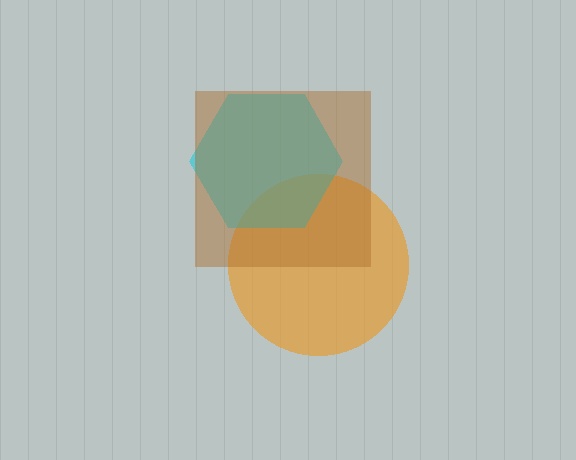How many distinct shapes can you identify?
There are 3 distinct shapes: an orange circle, a cyan hexagon, a brown square.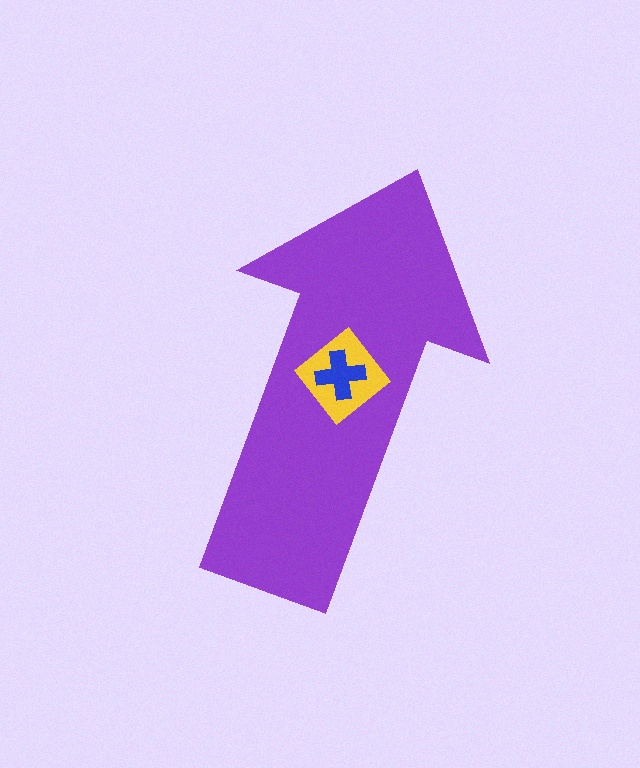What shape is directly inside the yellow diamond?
The blue cross.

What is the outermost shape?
The purple arrow.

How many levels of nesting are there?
3.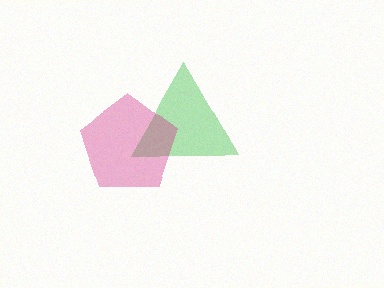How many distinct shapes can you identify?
There are 2 distinct shapes: a green triangle, a magenta pentagon.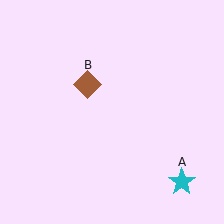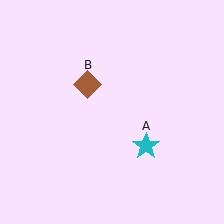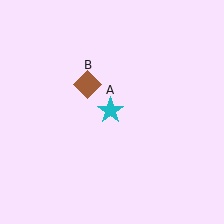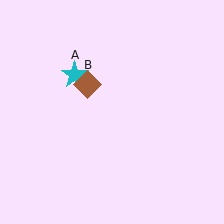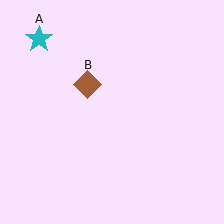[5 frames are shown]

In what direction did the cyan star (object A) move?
The cyan star (object A) moved up and to the left.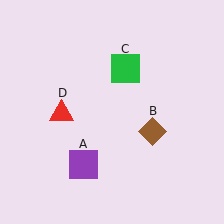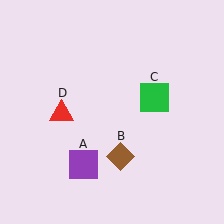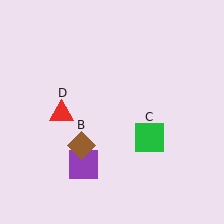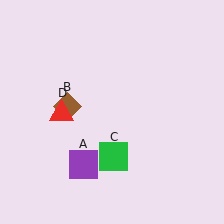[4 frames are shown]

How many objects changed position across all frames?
2 objects changed position: brown diamond (object B), green square (object C).